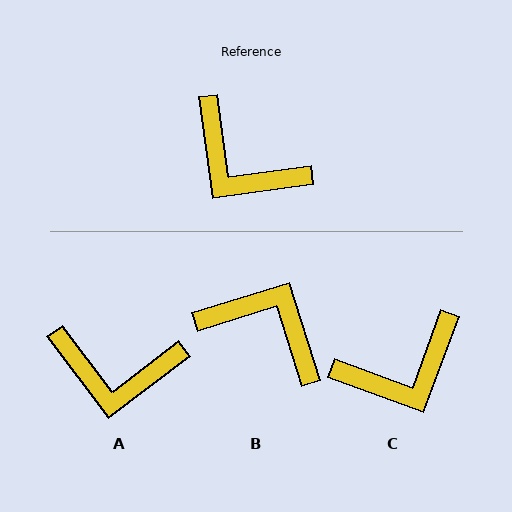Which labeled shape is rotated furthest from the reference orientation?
B, about 171 degrees away.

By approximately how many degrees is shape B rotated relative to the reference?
Approximately 171 degrees clockwise.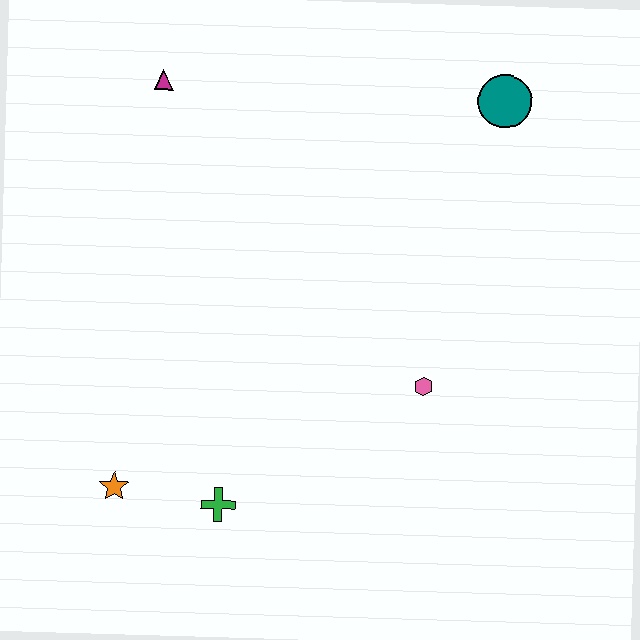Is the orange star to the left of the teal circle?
Yes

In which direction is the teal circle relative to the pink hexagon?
The teal circle is above the pink hexagon.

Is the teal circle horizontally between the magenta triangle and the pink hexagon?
No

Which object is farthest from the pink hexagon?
The magenta triangle is farthest from the pink hexagon.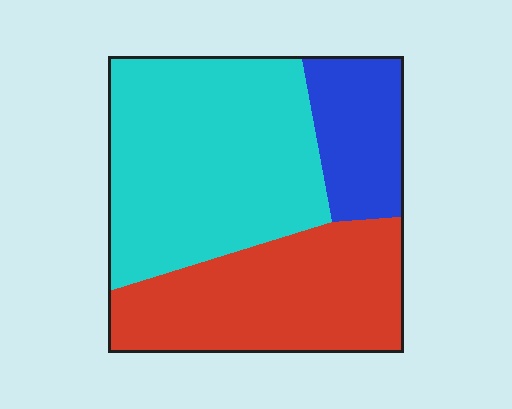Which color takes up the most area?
Cyan, at roughly 50%.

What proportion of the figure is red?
Red covers 35% of the figure.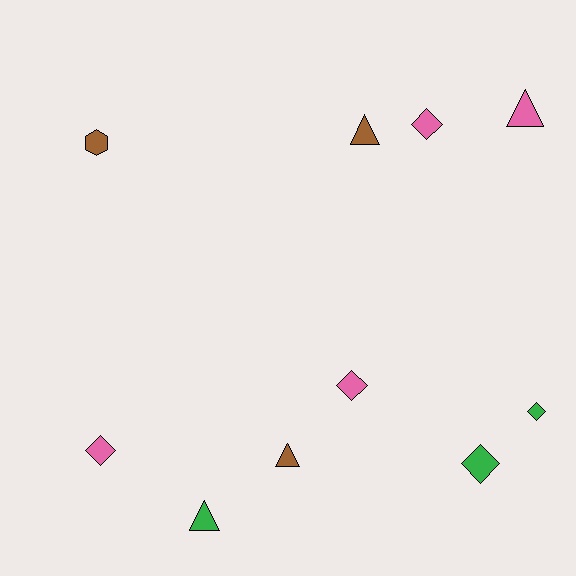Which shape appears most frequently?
Diamond, with 5 objects.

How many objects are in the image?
There are 10 objects.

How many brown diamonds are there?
There are no brown diamonds.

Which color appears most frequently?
Pink, with 4 objects.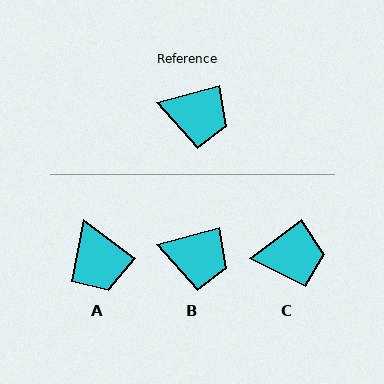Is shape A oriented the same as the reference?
No, it is off by about 52 degrees.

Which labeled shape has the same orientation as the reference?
B.